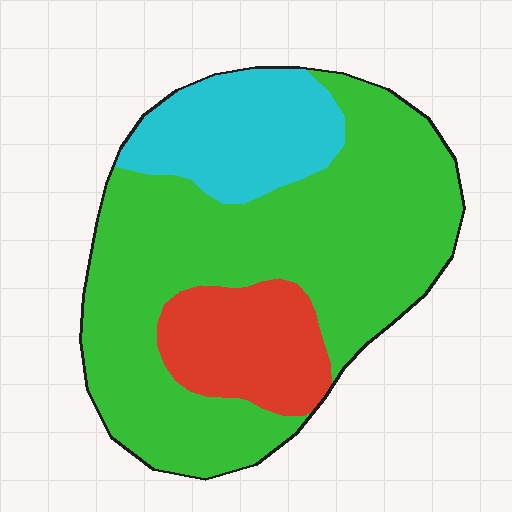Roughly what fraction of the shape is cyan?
Cyan covers 19% of the shape.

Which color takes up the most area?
Green, at roughly 65%.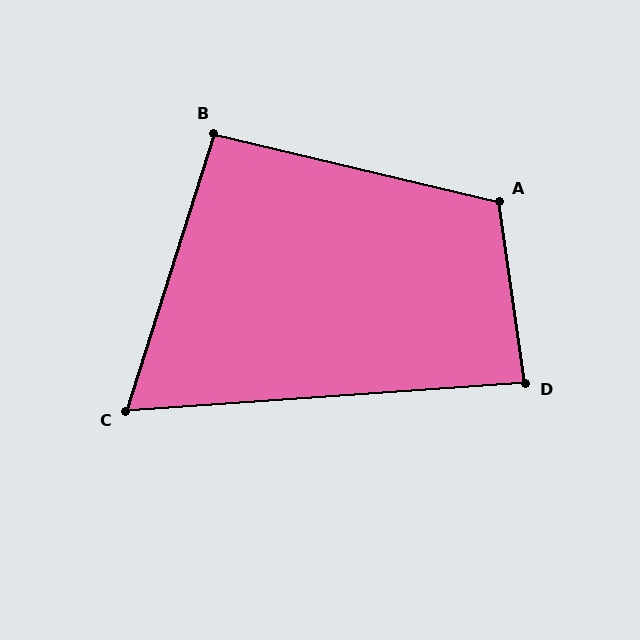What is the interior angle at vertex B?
Approximately 94 degrees (approximately right).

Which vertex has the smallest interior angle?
C, at approximately 68 degrees.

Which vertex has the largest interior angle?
A, at approximately 112 degrees.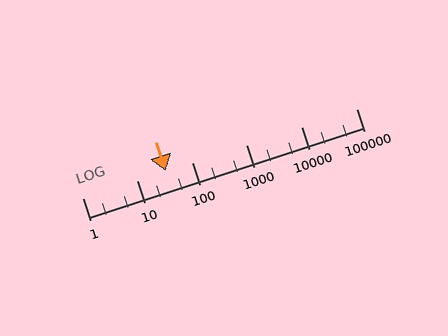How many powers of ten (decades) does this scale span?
The scale spans 5 decades, from 1 to 100000.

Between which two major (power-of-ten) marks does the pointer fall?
The pointer is between 10 and 100.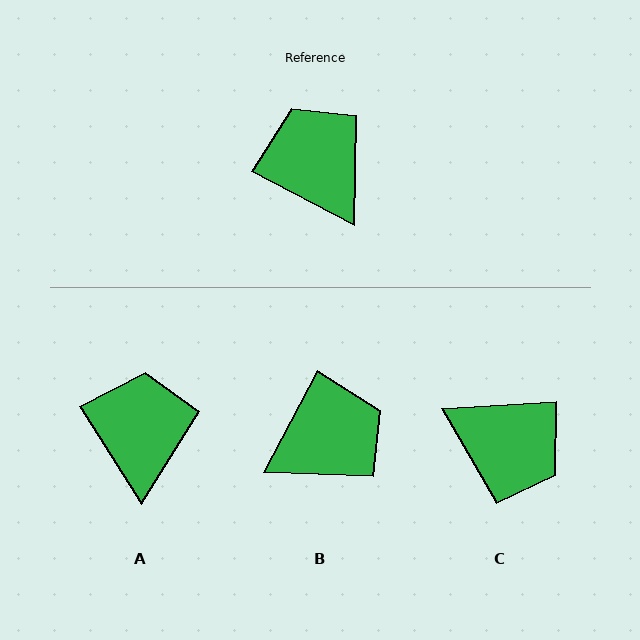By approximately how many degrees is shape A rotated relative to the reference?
Approximately 30 degrees clockwise.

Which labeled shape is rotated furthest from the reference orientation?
C, about 149 degrees away.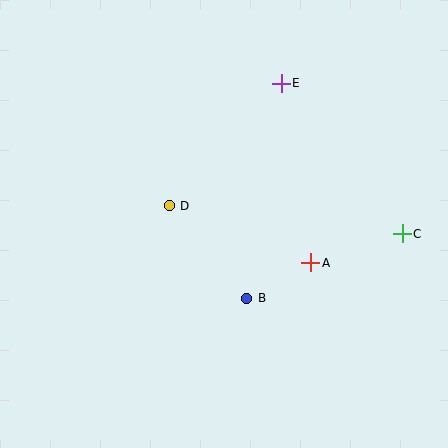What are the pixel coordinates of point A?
Point A is at (311, 263).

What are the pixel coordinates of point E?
Point E is at (281, 83).